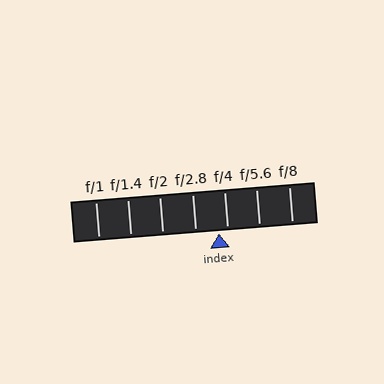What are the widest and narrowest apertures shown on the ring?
The widest aperture shown is f/1 and the narrowest is f/8.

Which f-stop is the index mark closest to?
The index mark is closest to f/4.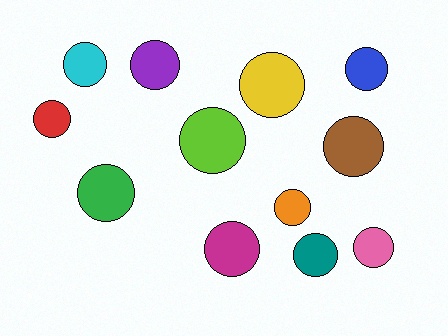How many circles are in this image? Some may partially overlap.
There are 12 circles.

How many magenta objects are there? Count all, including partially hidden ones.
There is 1 magenta object.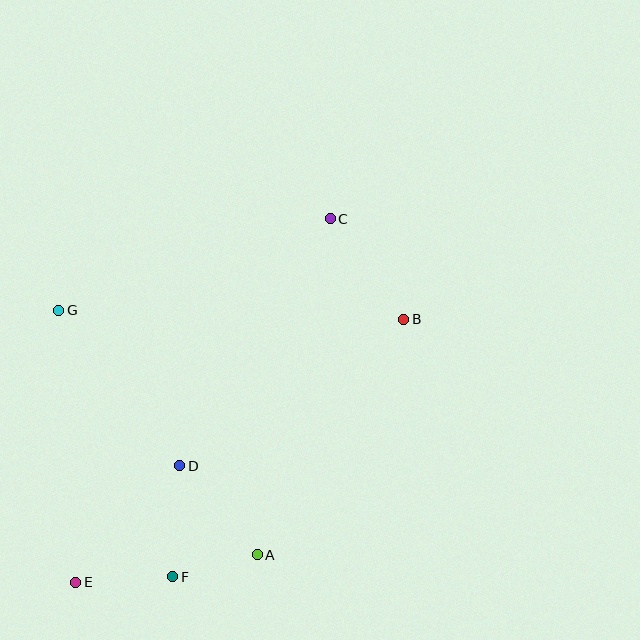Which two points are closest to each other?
Points A and F are closest to each other.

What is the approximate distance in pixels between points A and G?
The distance between A and G is approximately 315 pixels.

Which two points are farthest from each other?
Points C and E are farthest from each other.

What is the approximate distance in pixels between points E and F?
The distance between E and F is approximately 97 pixels.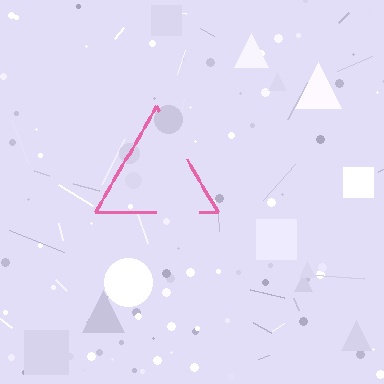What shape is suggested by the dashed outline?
The dashed outline suggests a triangle.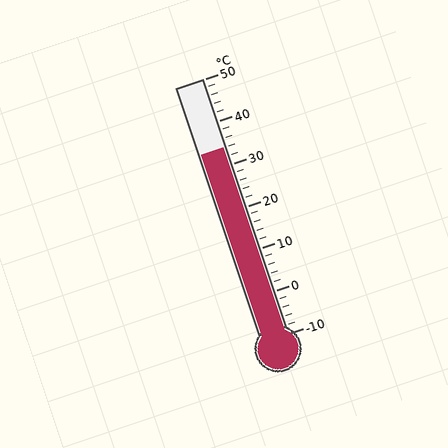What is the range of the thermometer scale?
The thermometer scale ranges from -10°C to 50°C.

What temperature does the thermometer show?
The thermometer shows approximately 34°C.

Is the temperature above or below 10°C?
The temperature is above 10°C.